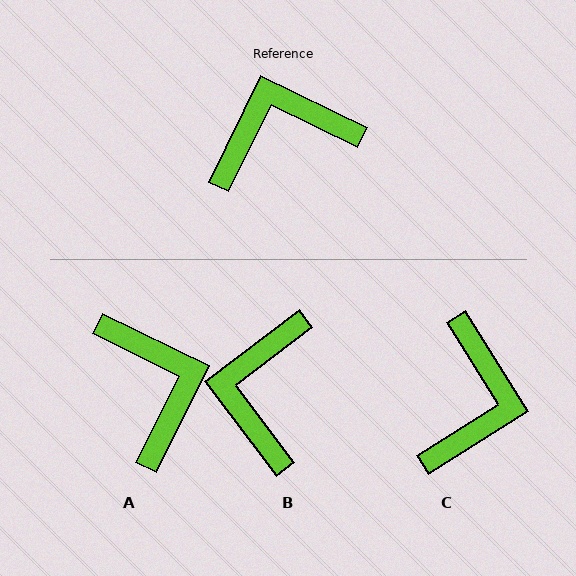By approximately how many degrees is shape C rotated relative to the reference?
Approximately 122 degrees clockwise.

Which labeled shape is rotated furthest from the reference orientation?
C, about 122 degrees away.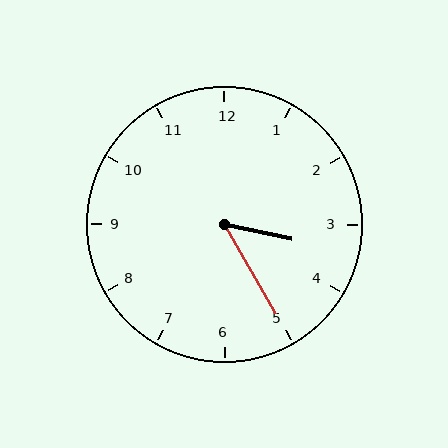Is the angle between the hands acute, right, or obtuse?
It is acute.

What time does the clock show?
3:25.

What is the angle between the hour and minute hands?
Approximately 48 degrees.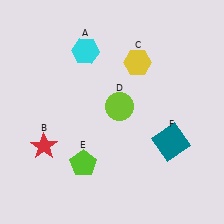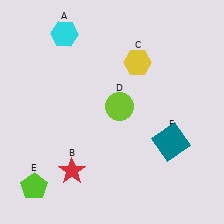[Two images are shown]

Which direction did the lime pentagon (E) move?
The lime pentagon (E) moved left.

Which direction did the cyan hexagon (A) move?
The cyan hexagon (A) moved left.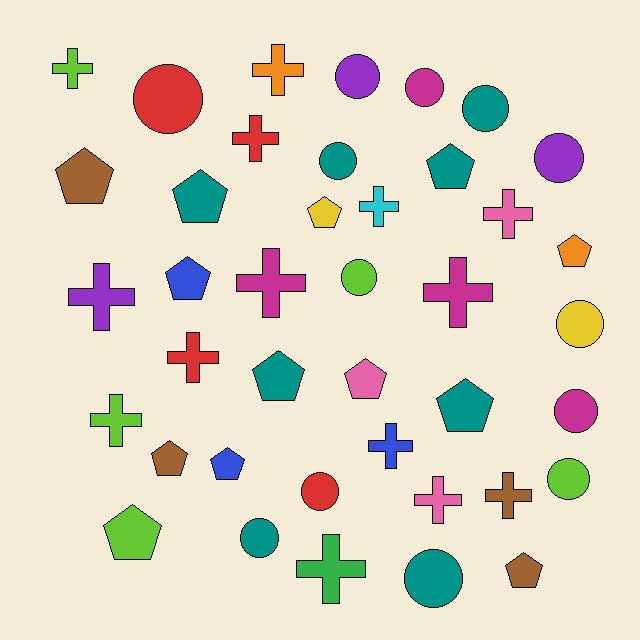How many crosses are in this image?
There are 14 crosses.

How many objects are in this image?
There are 40 objects.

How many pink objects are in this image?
There are 3 pink objects.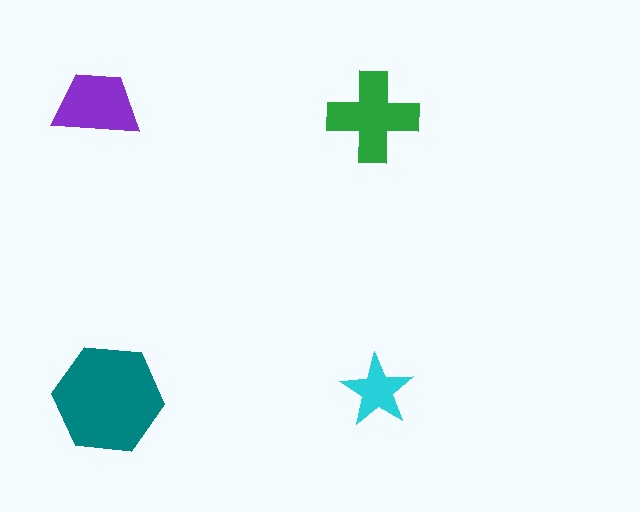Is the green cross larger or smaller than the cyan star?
Larger.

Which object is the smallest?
The cyan star.